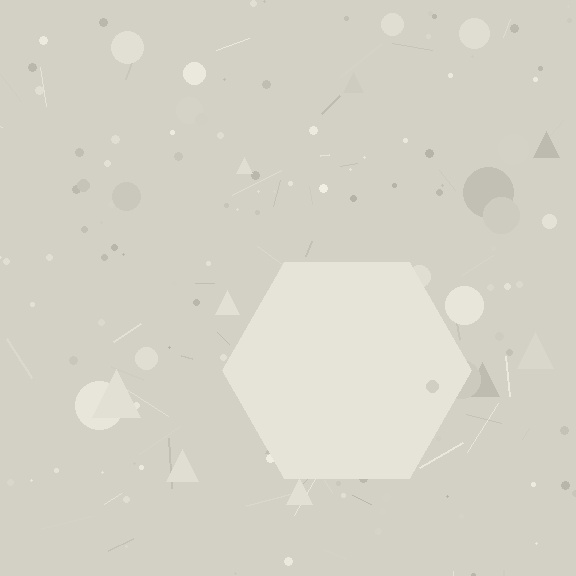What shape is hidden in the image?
A hexagon is hidden in the image.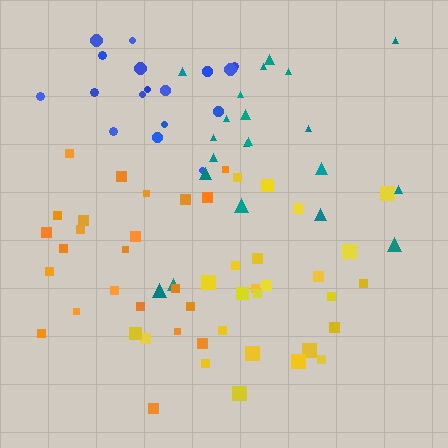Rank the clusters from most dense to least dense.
yellow, orange, blue, teal.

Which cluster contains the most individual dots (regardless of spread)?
Yellow (25).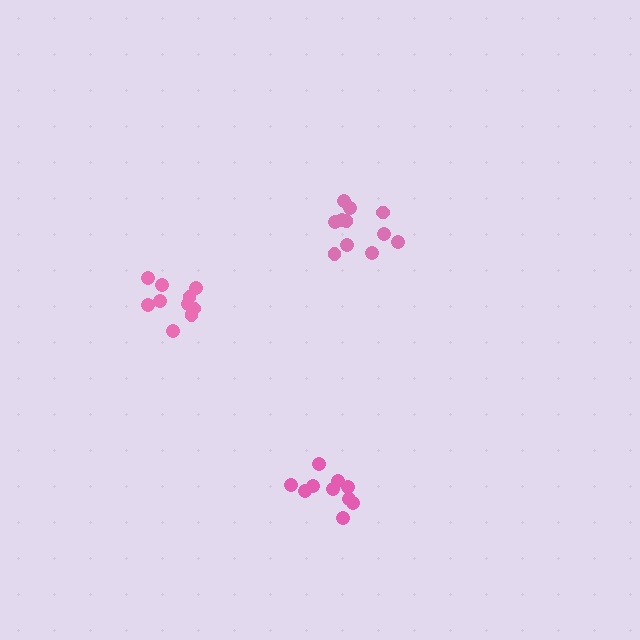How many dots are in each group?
Group 1: 11 dots, Group 2: 10 dots, Group 3: 10 dots (31 total).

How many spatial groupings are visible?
There are 3 spatial groupings.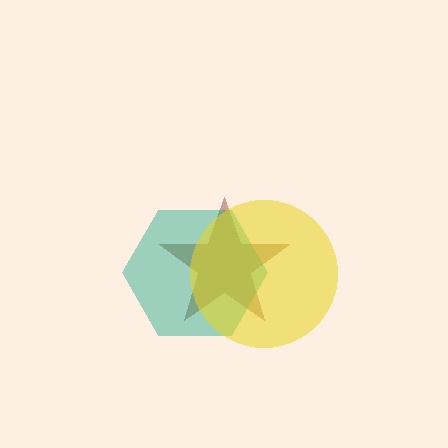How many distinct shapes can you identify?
There are 3 distinct shapes: a brown star, a teal hexagon, a yellow circle.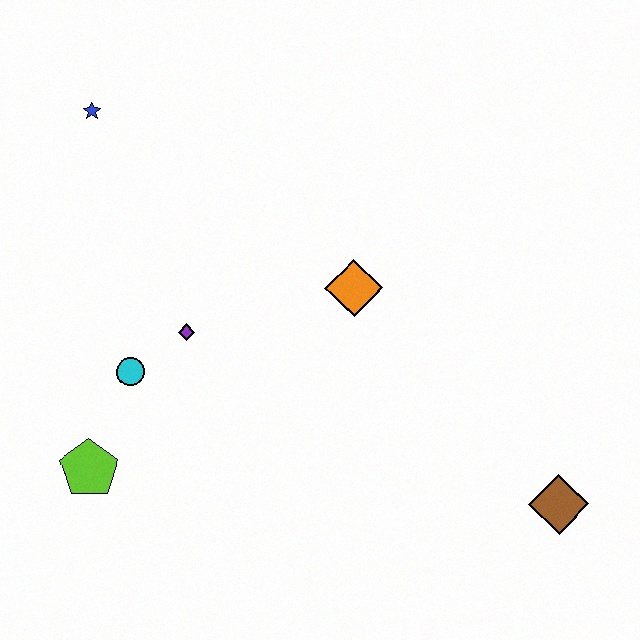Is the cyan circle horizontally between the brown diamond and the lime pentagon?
Yes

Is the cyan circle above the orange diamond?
No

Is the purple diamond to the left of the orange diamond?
Yes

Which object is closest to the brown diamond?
The orange diamond is closest to the brown diamond.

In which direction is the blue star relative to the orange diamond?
The blue star is to the left of the orange diamond.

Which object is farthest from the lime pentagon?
The brown diamond is farthest from the lime pentagon.